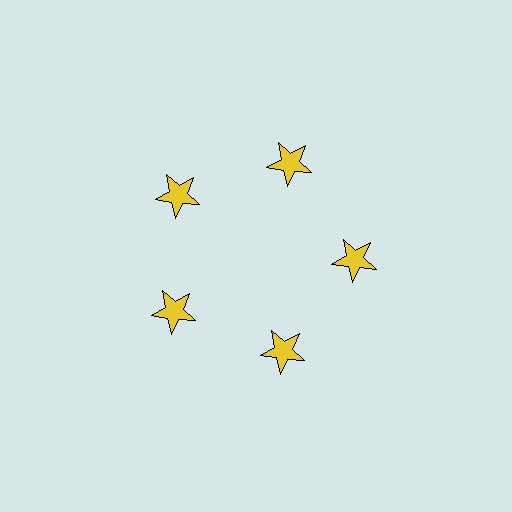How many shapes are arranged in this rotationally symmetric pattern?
There are 5 shapes, arranged in 5 groups of 1.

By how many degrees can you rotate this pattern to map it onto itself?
The pattern maps onto itself every 72 degrees of rotation.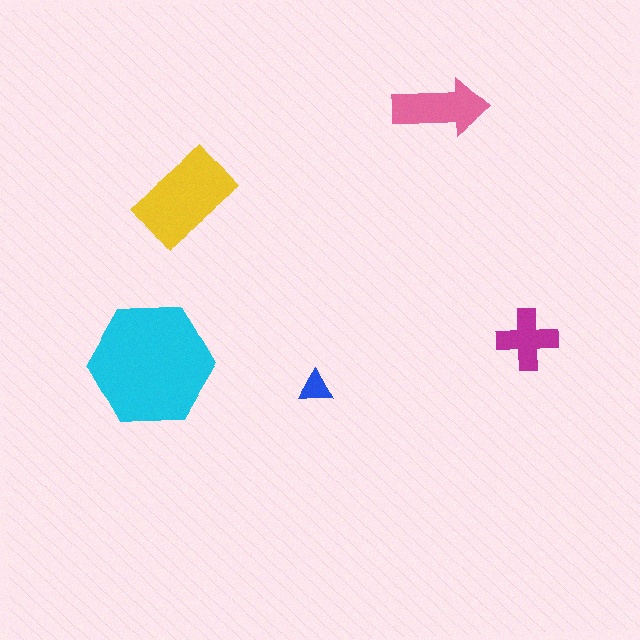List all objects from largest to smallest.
The cyan hexagon, the yellow rectangle, the pink arrow, the magenta cross, the blue triangle.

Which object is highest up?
The pink arrow is topmost.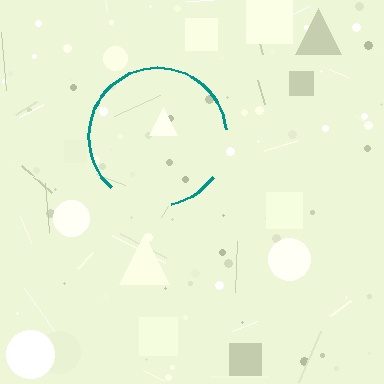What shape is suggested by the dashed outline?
The dashed outline suggests a circle.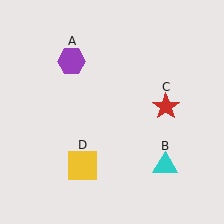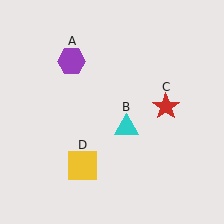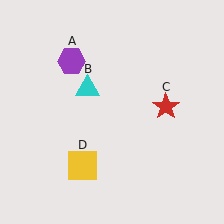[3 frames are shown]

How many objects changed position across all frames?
1 object changed position: cyan triangle (object B).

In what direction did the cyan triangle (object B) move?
The cyan triangle (object B) moved up and to the left.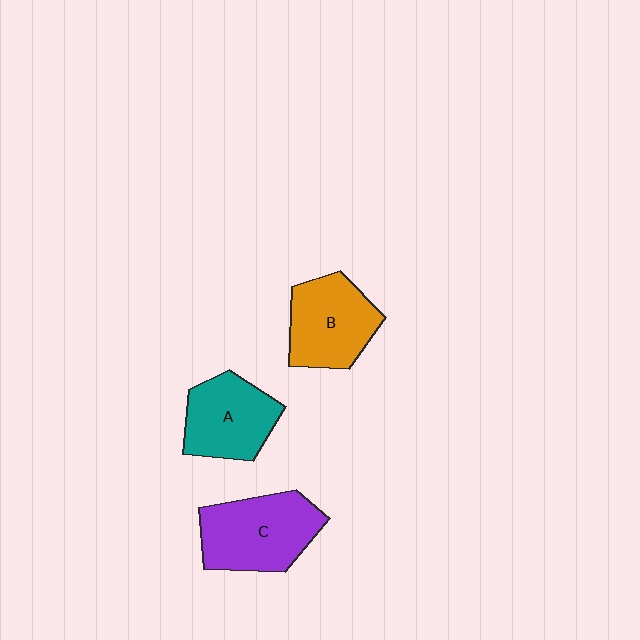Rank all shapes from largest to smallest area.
From largest to smallest: C (purple), B (orange), A (teal).